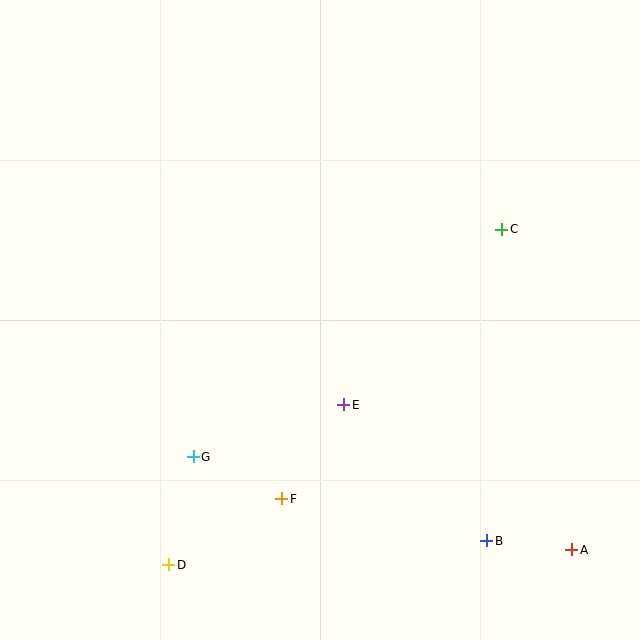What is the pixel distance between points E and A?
The distance between E and A is 270 pixels.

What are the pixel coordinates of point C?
Point C is at (502, 229).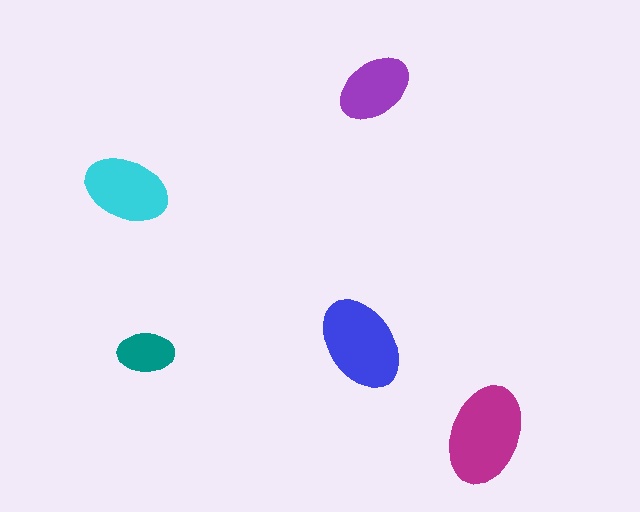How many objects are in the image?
There are 5 objects in the image.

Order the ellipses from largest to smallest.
the magenta one, the blue one, the cyan one, the purple one, the teal one.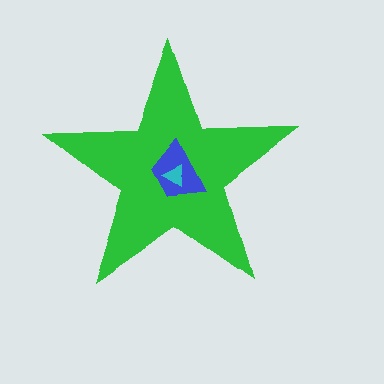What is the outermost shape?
The green star.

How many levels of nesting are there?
3.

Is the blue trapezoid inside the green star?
Yes.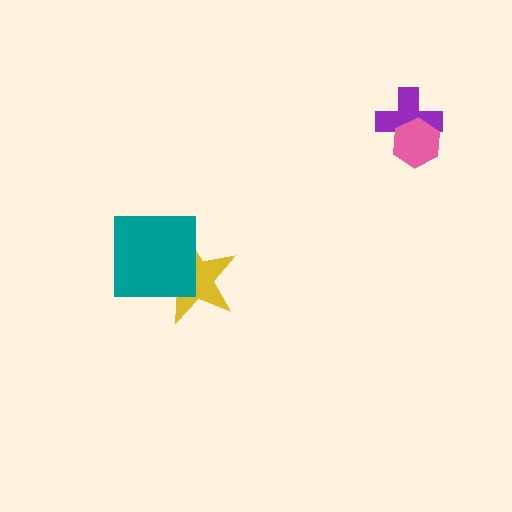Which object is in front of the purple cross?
The pink hexagon is in front of the purple cross.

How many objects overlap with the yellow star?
1 object overlaps with the yellow star.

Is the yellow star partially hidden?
Yes, it is partially covered by another shape.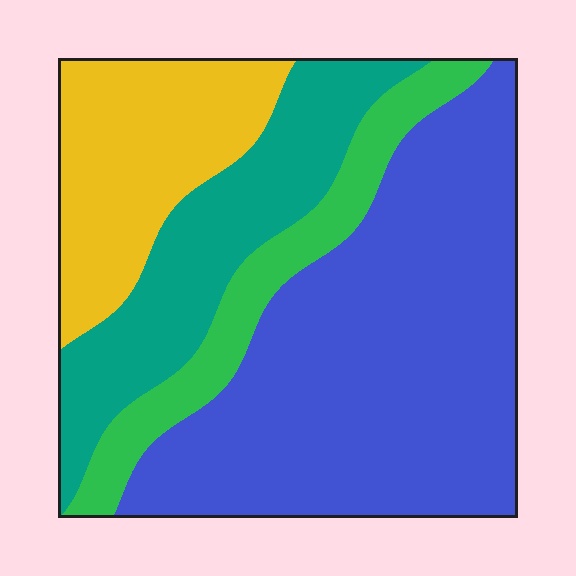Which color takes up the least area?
Green, at roughly 15%.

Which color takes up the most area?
Blue, at roughly 50%.